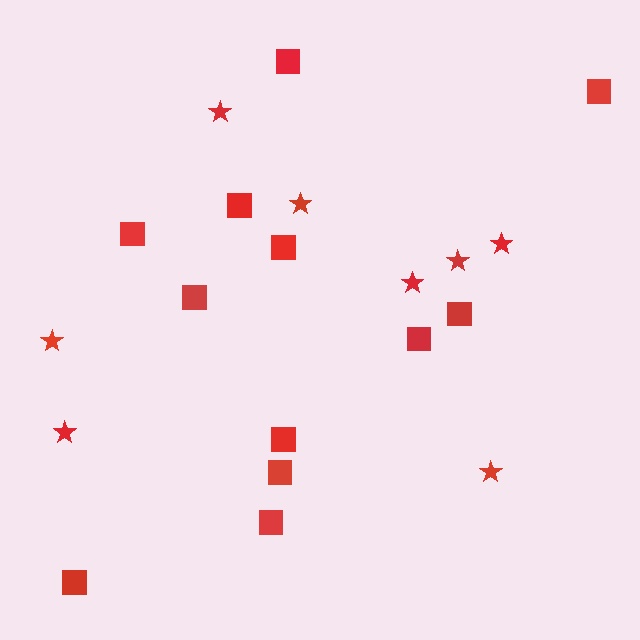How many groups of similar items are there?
There are 2 groups: one group of stars (8) and one group of squares (12).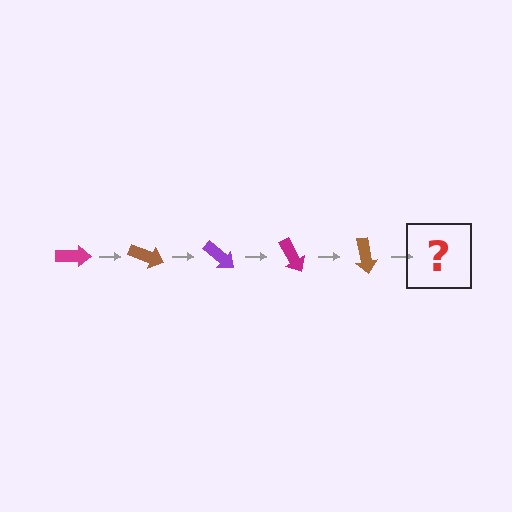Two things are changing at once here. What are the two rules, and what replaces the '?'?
The two rules are that it rotates 20 degrees each step and the color cycles through magenta, brown, and purple. The '?' should be a purple arrow, rotated 100 degrees from the start.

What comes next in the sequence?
The next element should be a purple arrow, rotated 100 degrees from the start.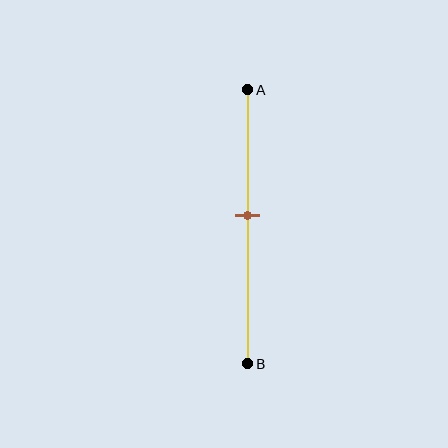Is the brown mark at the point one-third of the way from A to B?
No, the mark is at about 45% from A, not at the 33% one-third point.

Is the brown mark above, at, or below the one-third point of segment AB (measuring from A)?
The brown mark is below the one-third point of segment AB.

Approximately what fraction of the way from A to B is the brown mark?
The brown mark is approximately 45% of the way from A to B.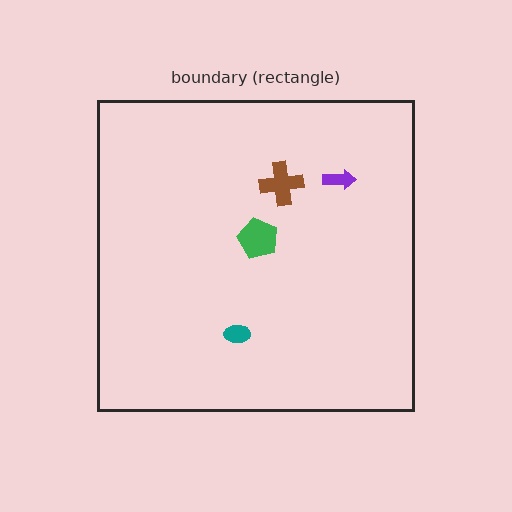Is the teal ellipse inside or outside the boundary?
Inside.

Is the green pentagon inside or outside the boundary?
Inside.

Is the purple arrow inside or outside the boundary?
Inside.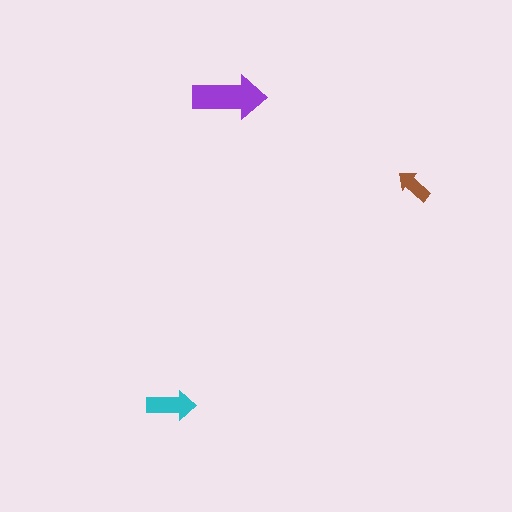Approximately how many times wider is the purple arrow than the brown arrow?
About 2 times wider.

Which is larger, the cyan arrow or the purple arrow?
The purple one.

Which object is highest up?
The purple arrow is topmost.